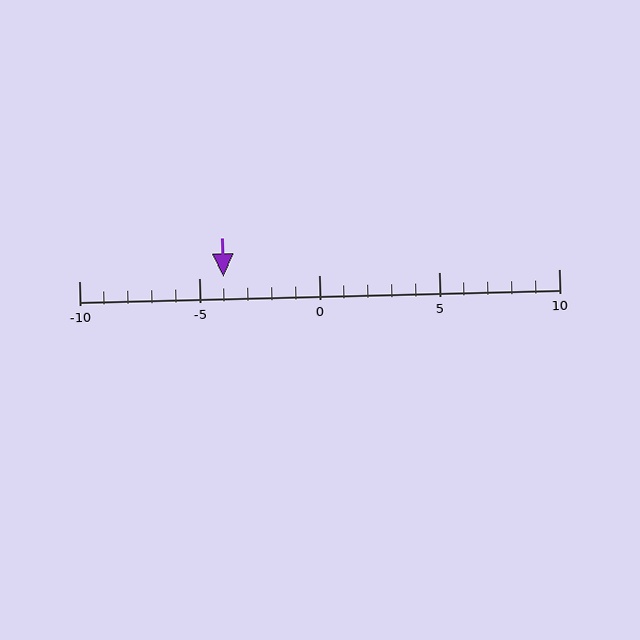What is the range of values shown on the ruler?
The ruler shows values from -10 to 10.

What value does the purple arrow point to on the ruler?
The purple arrow points to approximately -4.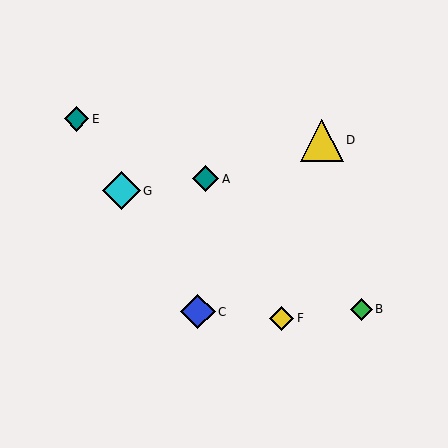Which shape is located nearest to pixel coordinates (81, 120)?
The teal diamond (labeled E) at (76, 119) is nearest to that location.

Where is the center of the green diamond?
The center of the green diamond is at (361, 309).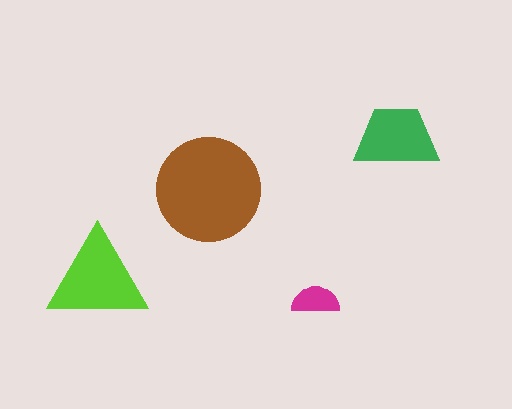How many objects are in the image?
There are 4 objects in the image.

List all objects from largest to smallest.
The brown circle, the lime triangle, the green trapezoid, the magenta semicircle.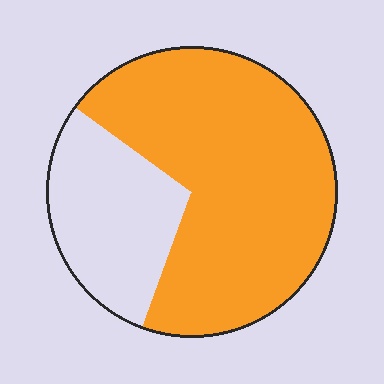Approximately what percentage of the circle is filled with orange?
Approximately 70%.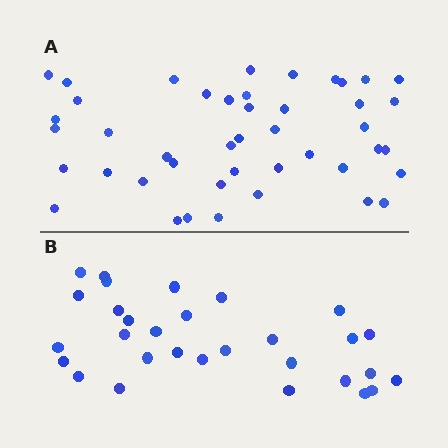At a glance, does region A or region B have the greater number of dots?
Region A (the top region) has more dots.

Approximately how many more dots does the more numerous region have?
Region A has approximately 15 more dots than region B.